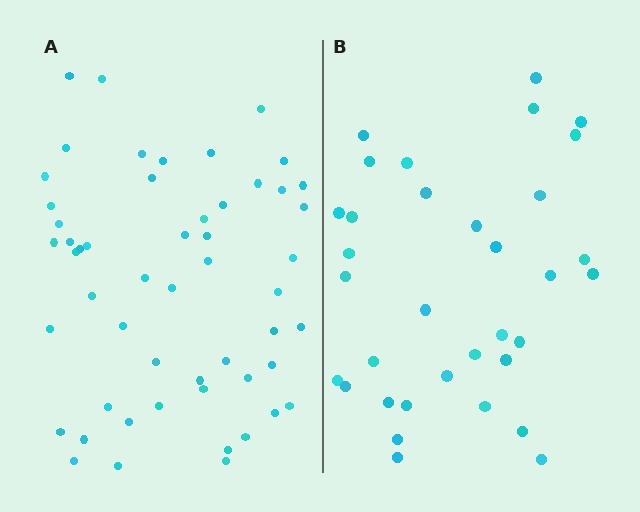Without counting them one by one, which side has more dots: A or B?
Region A (the left region) has more dots.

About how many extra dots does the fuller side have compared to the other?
Region A has approximately 20 more dots than region B.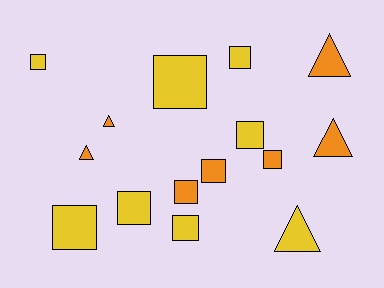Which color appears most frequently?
Yellow, with 8 objects.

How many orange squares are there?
There are 3 orange squares.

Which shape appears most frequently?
Square, with 10 objects.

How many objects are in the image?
There are 15 objects.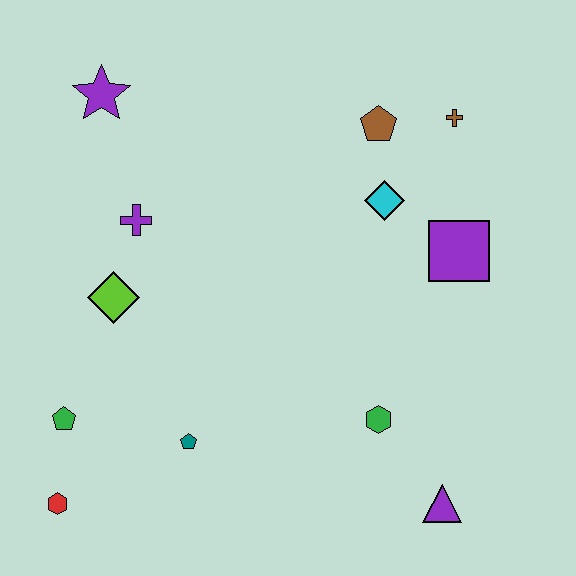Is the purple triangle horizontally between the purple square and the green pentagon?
Yes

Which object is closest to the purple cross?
The lime diamond is closest to the purple cross.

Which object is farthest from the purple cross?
The purple triangle is farthest from the purple cross.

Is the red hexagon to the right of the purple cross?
No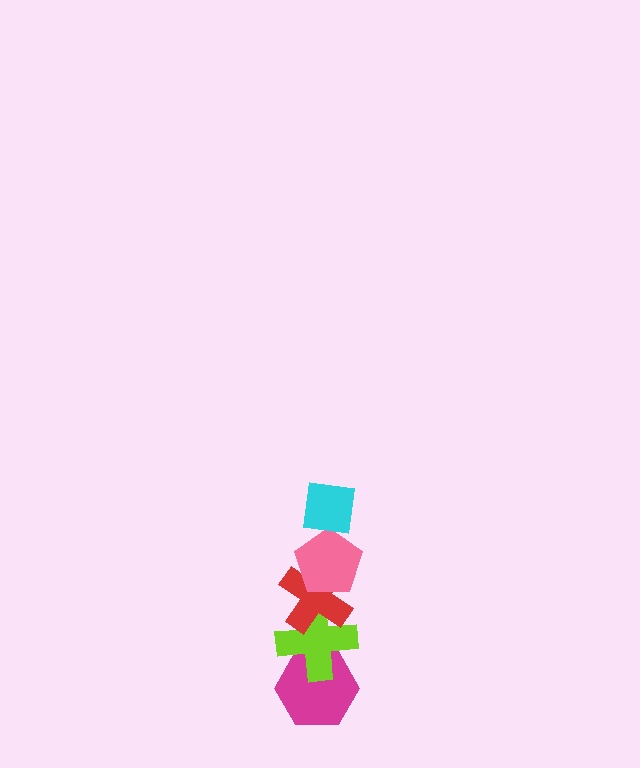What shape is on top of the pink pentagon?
The cyan square is on top of the pink pentagon.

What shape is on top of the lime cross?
The red cross is on top of the lime cross.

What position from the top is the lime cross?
The lime cross is 4th from the top.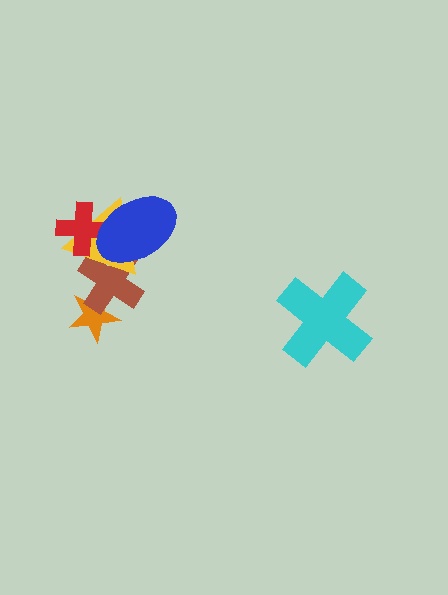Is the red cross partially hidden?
Yes, it is partially covered by another shape.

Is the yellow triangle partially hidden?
Yes, it is partially covered by another shape.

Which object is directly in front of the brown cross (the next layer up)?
The yellow triangle is directly in front of the brown cross.